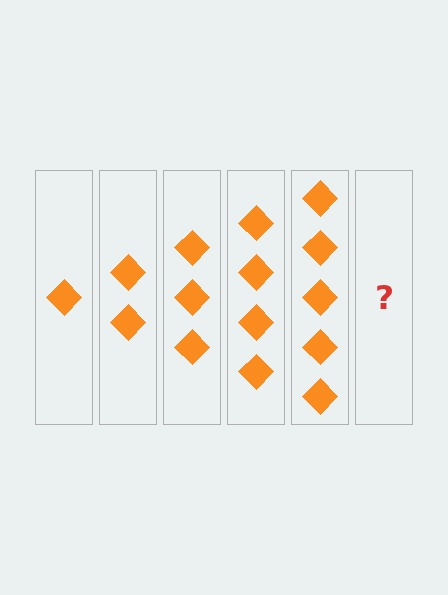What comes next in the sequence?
The next element should be 6 diamonds.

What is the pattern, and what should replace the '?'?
The pattern is that each step adds one more diamond. The '?' should be 6 diamonds.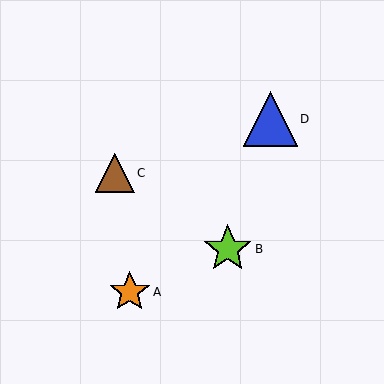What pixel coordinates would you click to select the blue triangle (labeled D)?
Click at (270, 119) to select the blue triangle D.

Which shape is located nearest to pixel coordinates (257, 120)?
The blue triangle (labeled D) at (270, 119) is nearest to that location.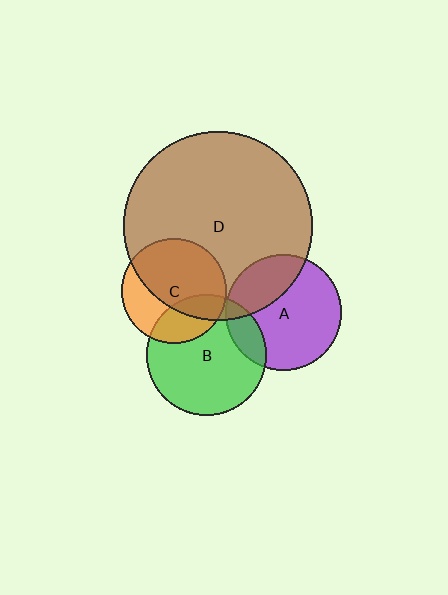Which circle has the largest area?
Circle D (brown).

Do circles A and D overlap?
Yes.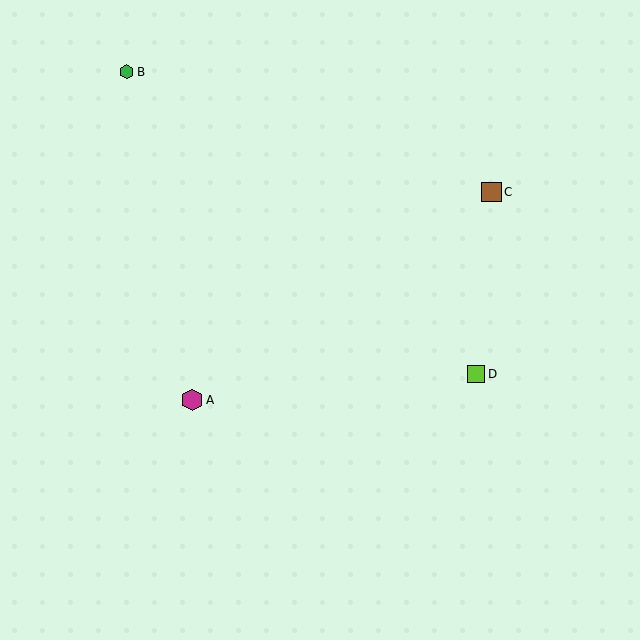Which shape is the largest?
The magenta hexagon (labeled A) is the largest.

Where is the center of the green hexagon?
The center of the green hexagon is at (127, 72).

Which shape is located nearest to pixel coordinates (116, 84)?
The green hexagon (labeled B) at (127, 72) is nearest to that location.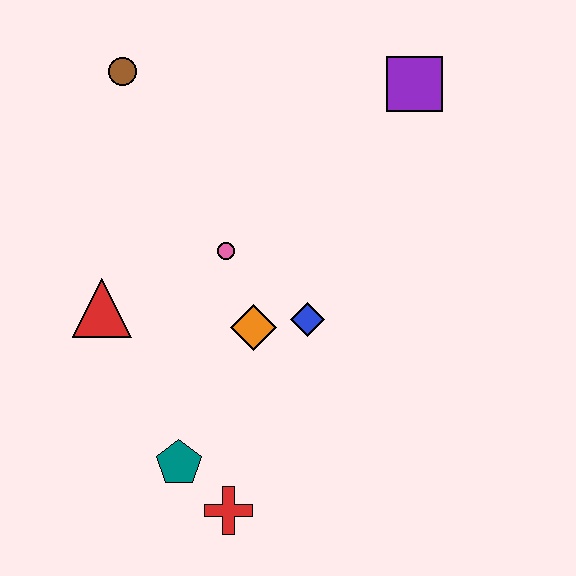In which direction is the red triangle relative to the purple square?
The red triangle is to the left of the purple square.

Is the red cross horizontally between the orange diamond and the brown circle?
Yes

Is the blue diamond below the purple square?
Yes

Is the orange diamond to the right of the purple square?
No